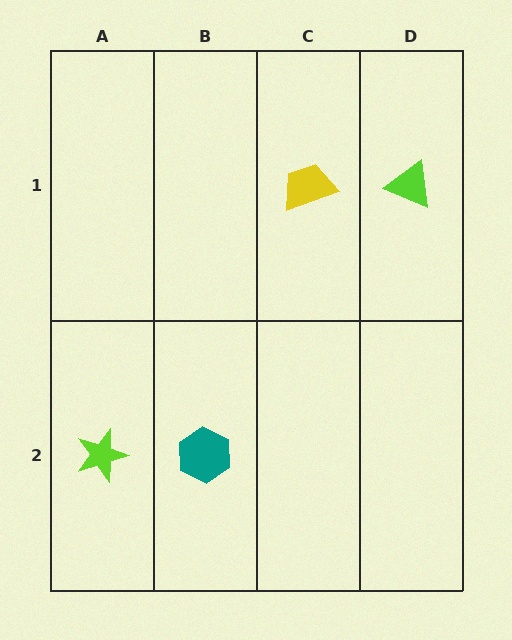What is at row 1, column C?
A yellow trapezoid.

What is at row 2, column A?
A lime star.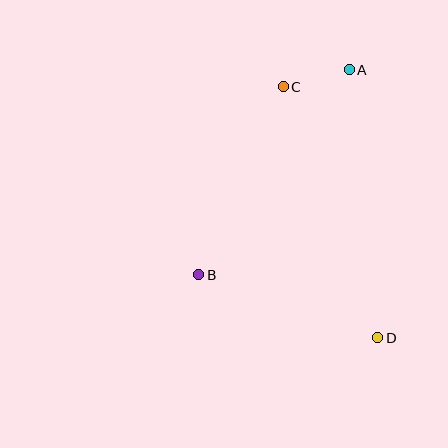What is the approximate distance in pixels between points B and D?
The distance between B and D is approximately 190 pixels.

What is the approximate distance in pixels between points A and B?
The distance between A and B is approximately 254 pixels.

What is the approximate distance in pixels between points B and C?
The distance between B and C is approximately 206 pixels.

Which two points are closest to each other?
Points A and C are closest to each other.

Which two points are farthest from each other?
Points A and D are farthest from each other.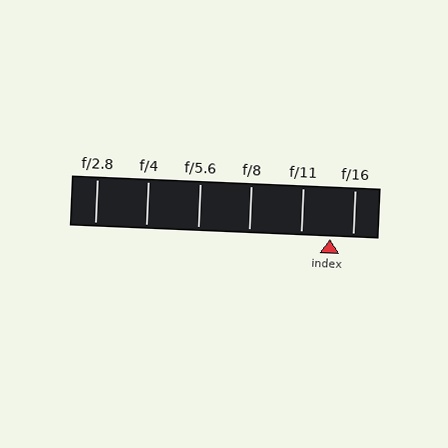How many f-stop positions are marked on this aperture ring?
There are 6 f-stop positions marked.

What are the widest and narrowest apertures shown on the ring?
The widest aperture shown is f/2.8 and the narrowest is f/16.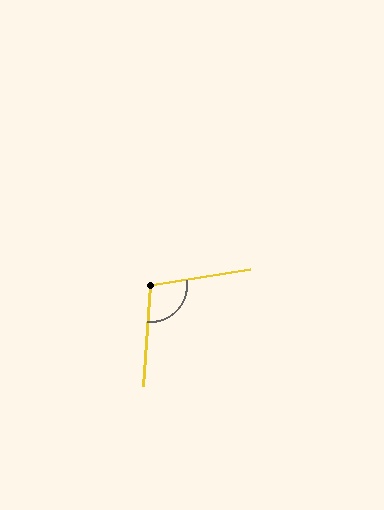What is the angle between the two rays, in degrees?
Approximately 103 degrees.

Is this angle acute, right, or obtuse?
It is obtuse.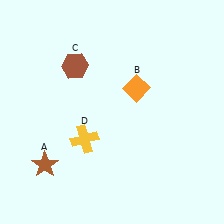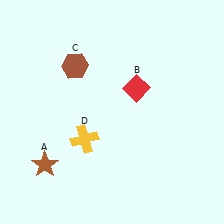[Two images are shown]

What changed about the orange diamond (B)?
In Image 1, B is orange. In Image 2, it changed to red.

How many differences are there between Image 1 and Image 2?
There is 1 difference between the two images.